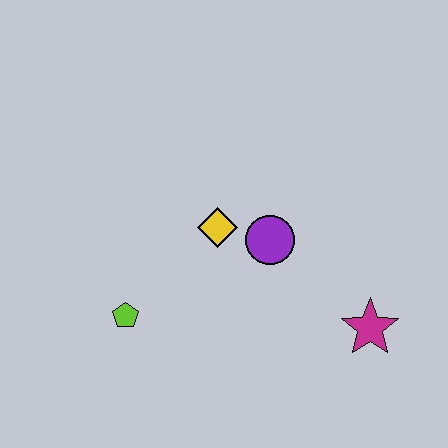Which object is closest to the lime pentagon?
The yellow diamond is closest to the lime pentagon.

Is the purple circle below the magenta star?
No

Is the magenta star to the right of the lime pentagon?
Yes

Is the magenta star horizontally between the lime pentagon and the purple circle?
No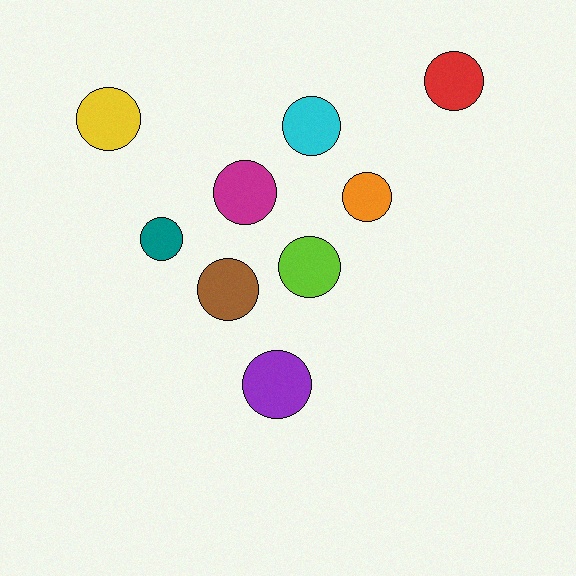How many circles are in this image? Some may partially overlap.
There are 9 circles.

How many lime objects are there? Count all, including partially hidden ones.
There is 1 lime object.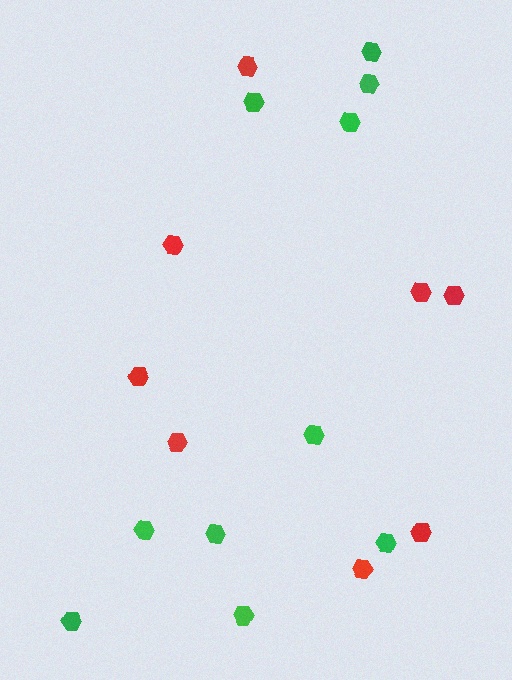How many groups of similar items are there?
There are 2 groups: one group of green hexagons (10) and one group of red hexagons (8).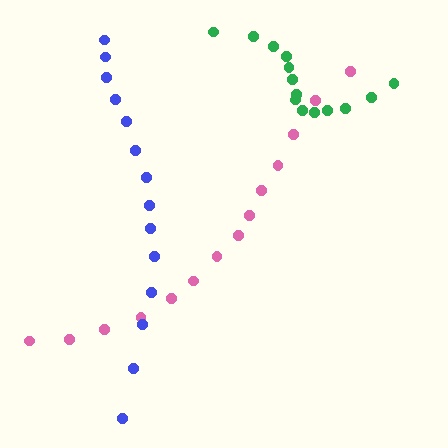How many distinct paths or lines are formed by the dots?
There are 3 distinct paths.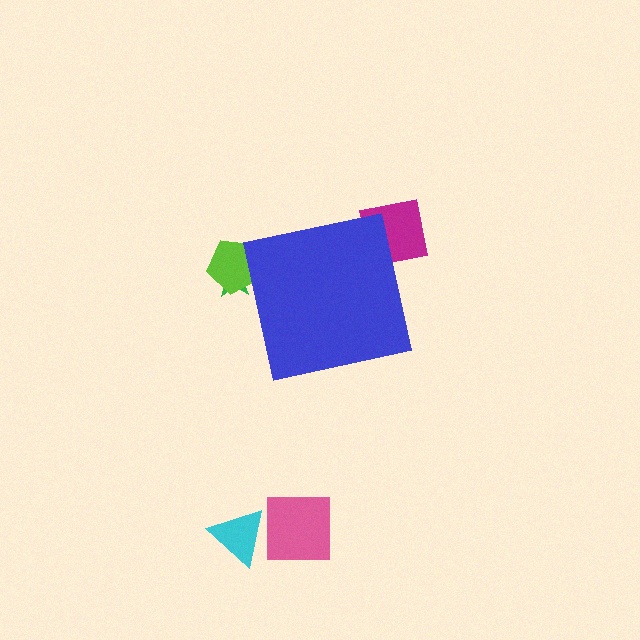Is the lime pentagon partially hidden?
Yes, the lime pentagon is partially hidden behind the blue square.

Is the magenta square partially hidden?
Yes, the magenta square is partially hidden behind the blue square.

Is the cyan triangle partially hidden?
No, the cyan triangle is fully visible.